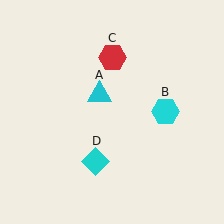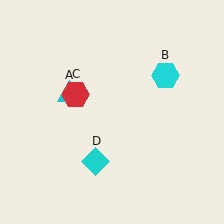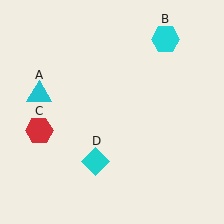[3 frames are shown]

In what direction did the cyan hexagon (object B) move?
The cyan hexagon (object B) moved up.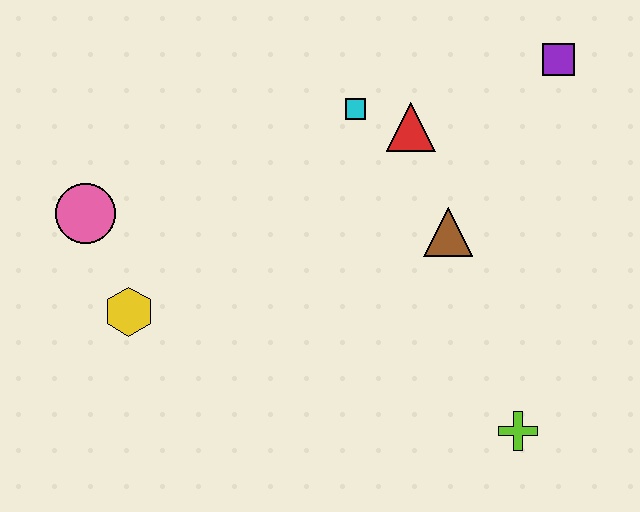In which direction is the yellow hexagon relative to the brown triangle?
The yellow hexagon is to the left of the brown triangle.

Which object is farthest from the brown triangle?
The pink circle is farthest from the brown triangle.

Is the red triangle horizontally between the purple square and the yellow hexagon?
Yes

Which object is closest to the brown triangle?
The red triangle is closest to the brown triangle.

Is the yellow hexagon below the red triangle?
Yes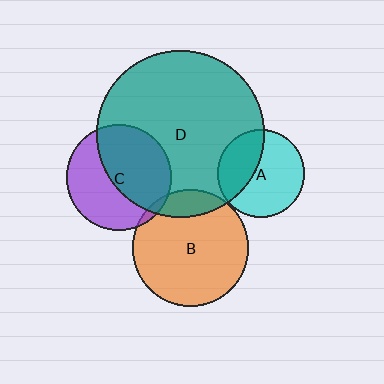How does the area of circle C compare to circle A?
Approximately 1.4 times.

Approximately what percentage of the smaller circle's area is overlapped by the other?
Approximately 55%.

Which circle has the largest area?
Circle D (teal).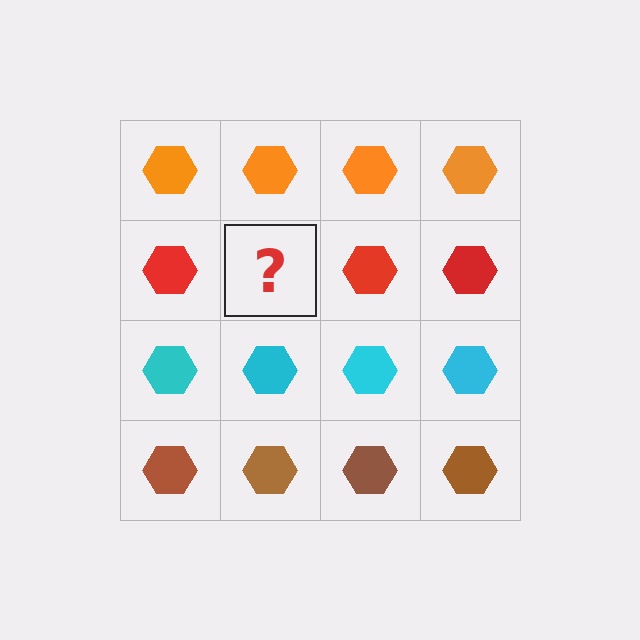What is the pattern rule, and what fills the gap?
The rule is that each row has a consistent color. The gap should be filled with a red hexagon.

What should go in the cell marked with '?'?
The missing cell should contain a red hexagon.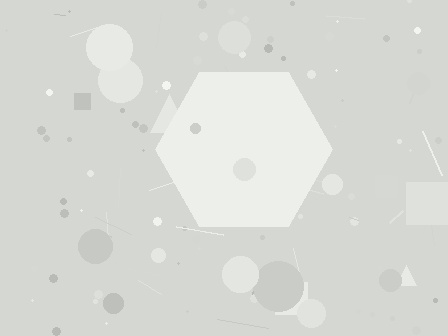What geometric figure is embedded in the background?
A hexagon is embedded in the background.